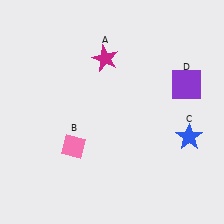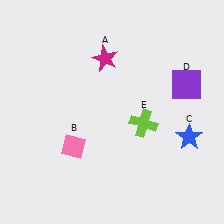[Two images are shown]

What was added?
A lime cross (E) was added in Image 2.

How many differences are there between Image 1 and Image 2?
There is 1 difference between the two images.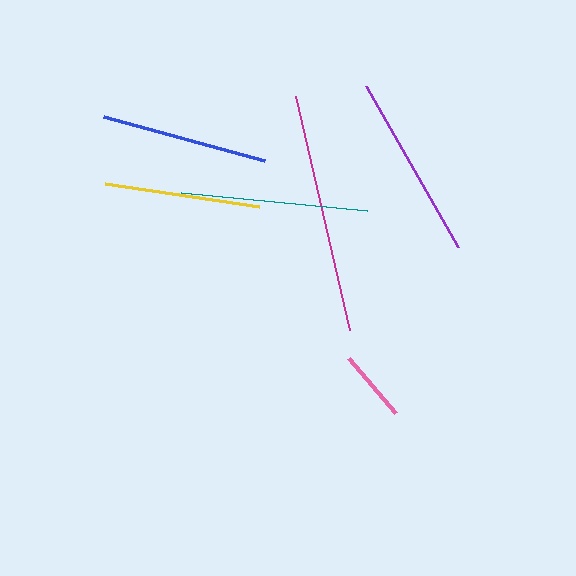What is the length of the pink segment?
The pink segment is approximately 72 pixels long.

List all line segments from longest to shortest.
From longest to shortest: magenta, teal, purple, blue, yellow, pink.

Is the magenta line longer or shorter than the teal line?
The magenta line is longer than the teal line.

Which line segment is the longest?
The magenta line is the longest at approximately 240 pixels.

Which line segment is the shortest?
The pink line is the shortest at approximately 72 pixels.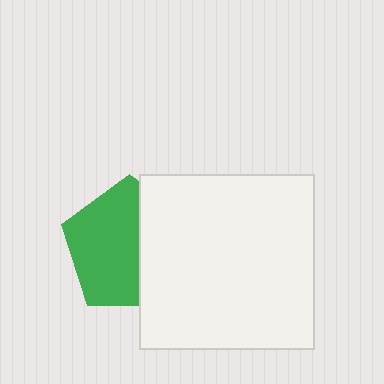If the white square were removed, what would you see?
You would see the complete green pentagon.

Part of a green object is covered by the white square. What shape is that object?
It is a pentagon.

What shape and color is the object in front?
The object in front is a white square.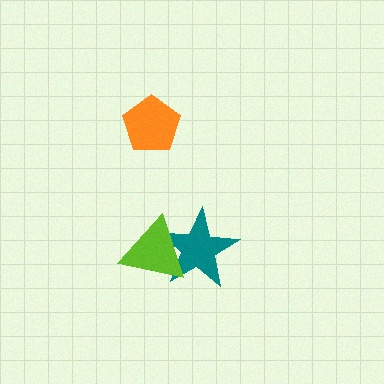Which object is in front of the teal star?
The lime triangle is in front of the teal star.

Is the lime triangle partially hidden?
No, no other shape covers it.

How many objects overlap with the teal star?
1 object overlaps with the teal star.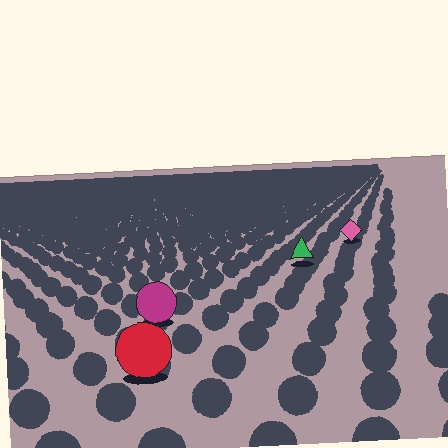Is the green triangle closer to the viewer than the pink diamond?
Yes. The green triangle is closer — you can tell from the texture gradient: the ground texture is coarser near it.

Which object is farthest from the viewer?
The pink diamond is farthest from the viewer. It appears smaller and the ground texture around it is denser.